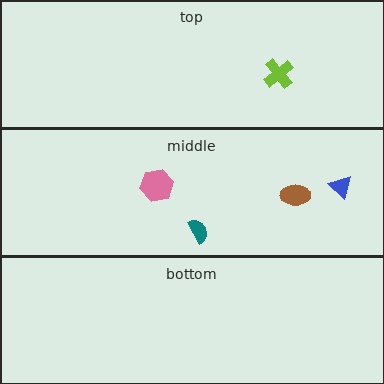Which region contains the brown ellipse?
The middle region.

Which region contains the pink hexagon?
The middle region.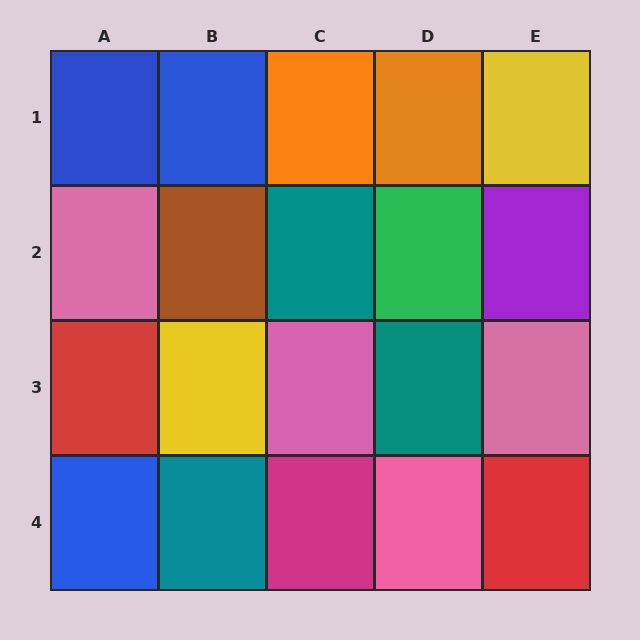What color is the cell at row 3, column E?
Pink.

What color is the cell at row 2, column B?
Brown.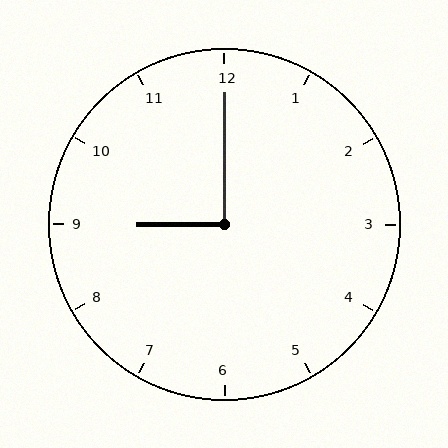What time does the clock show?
9:00.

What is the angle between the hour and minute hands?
Approximately 90 degrees.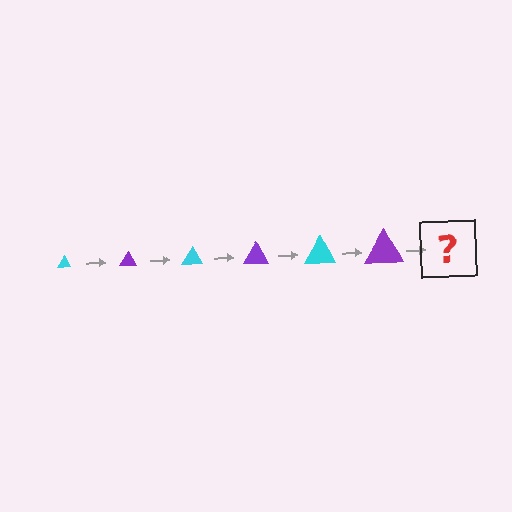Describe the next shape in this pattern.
It should be a cyan triangle, larger than the previous one.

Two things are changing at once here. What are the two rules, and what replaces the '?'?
The two rules are that the triangle grows larger each step and the color cycles through cyan and purple. The '?' should be a cyan triangle, larger than the previous one.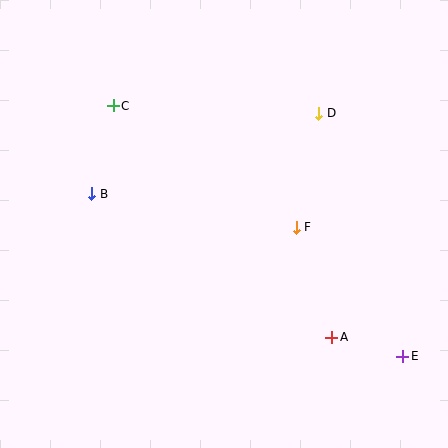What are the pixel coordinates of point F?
Point F is at (296, 227).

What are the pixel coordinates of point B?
Point B is at (91, 194).